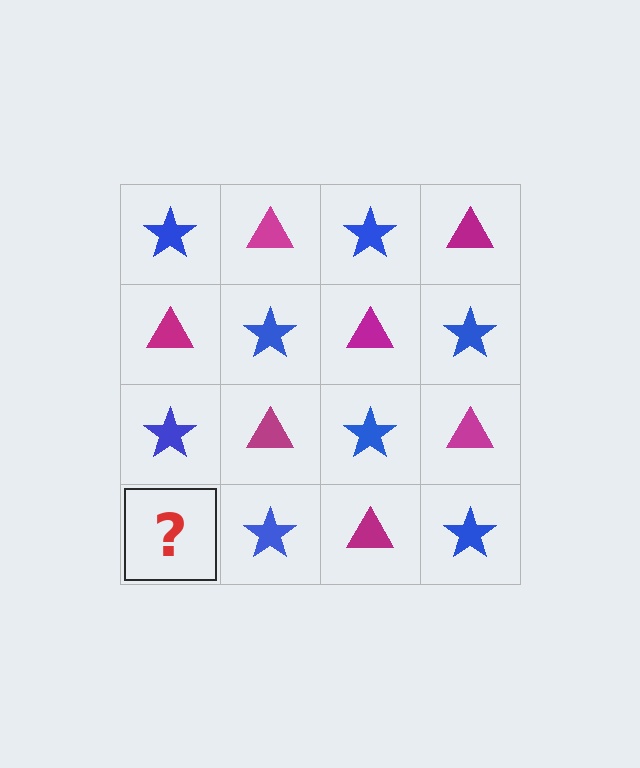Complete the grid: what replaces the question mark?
The question mark should be replaced with a magenta triangle.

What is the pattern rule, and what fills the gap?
The rule is that it alternates blue star and magenta triangle in a checkerboard pattern. The gap should be filled with a magenta triangle.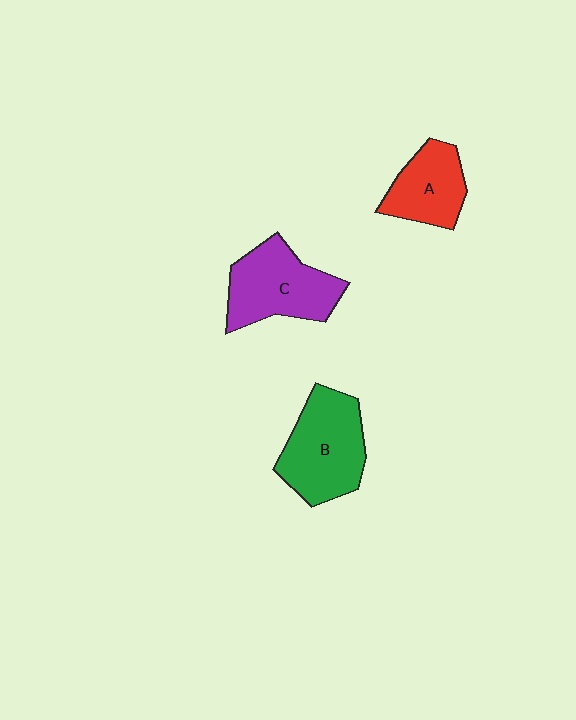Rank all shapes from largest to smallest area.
From largest to smallest: B (green), C (purple), A (red).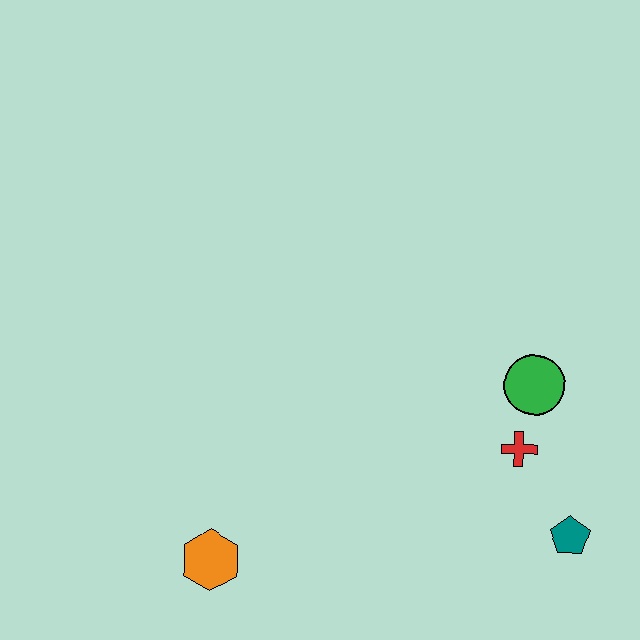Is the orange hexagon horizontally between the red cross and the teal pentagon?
No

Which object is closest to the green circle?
The red cross is closest to the green circle.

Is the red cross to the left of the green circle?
Yes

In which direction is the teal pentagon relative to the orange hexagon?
The teal pentagon is to the right of the orange hexagon.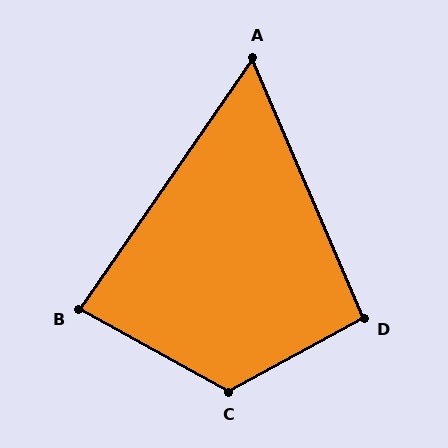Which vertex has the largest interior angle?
C, at approximately 122 degrees.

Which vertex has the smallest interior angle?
A, at approximately 58 degrees.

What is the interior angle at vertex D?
Approximately 96 degrees (obtuse).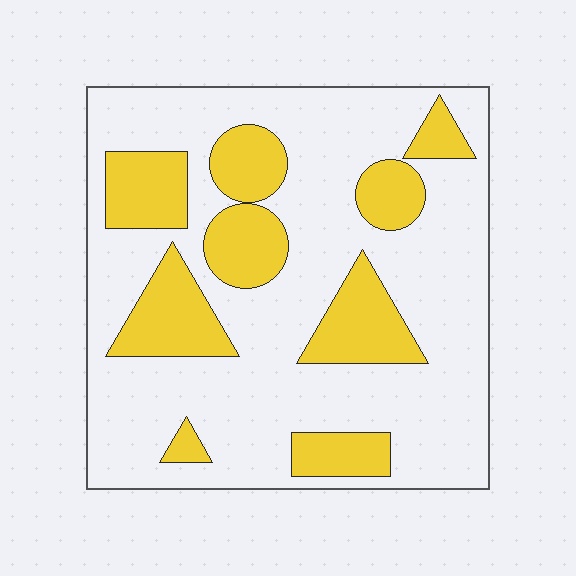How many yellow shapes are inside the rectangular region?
9.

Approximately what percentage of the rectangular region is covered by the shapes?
Approximately 30%.